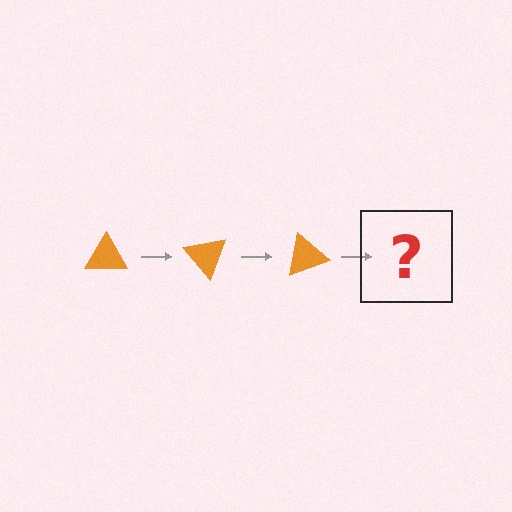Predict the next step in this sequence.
The next step is an orange triangle rotated 150 degrees.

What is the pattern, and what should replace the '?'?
The pattern is that the triangle rotates 50 degrees each step. The '?' should be an orange triangle rotated 150 degrees.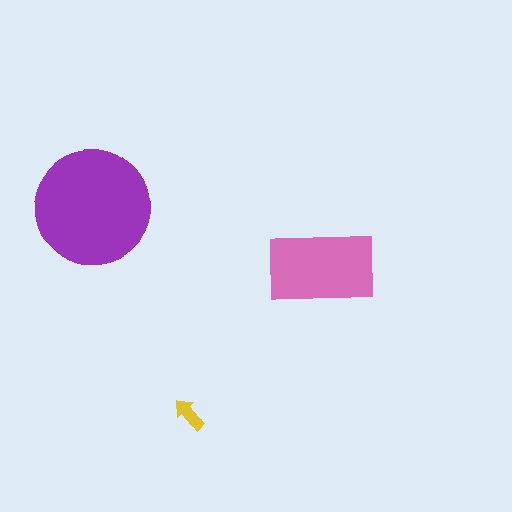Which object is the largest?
The purple circle.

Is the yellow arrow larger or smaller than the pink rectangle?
Smaller.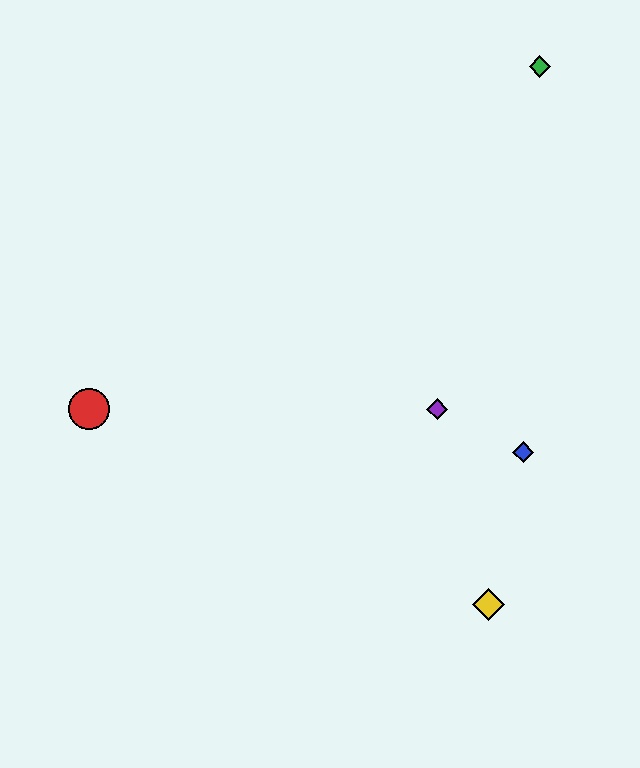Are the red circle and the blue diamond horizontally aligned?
No, the red circle is at y≈409 and the blue diamond is at y≈452.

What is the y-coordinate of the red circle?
The red circle is at y≈409.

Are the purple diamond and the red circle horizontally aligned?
Yes, both are at y≈409.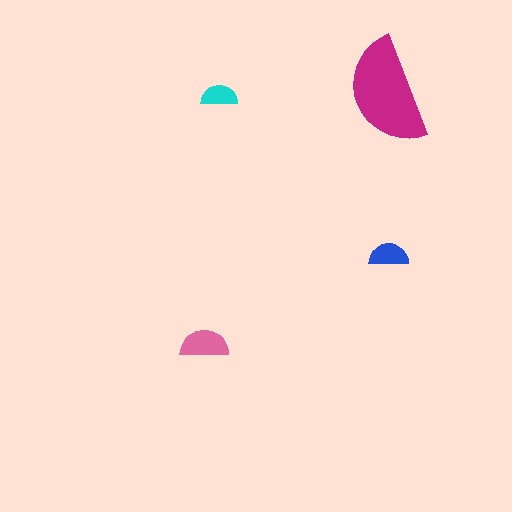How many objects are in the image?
There are 4 objects in the image.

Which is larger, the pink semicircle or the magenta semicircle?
The magenta one.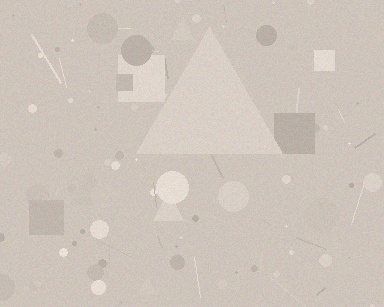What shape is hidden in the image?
A triangle is hidden in the image.